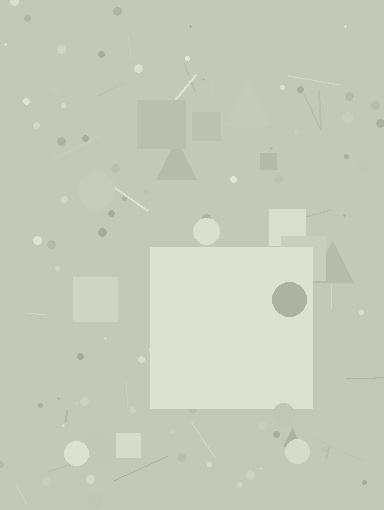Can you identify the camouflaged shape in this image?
The camouflaged shape is a square.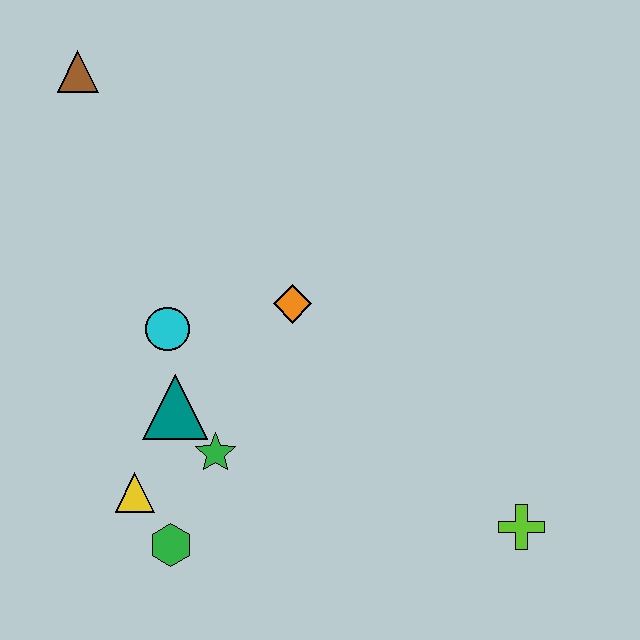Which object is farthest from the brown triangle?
The lime cross is farthest from the brown triangle.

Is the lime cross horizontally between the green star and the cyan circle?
No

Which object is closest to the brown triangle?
The cyan circle is closest to the brown triangle.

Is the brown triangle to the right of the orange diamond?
No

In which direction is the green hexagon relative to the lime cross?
The green hexagon is to the left of the lime cross.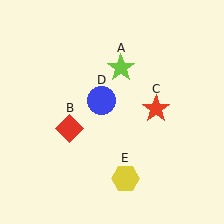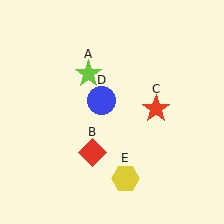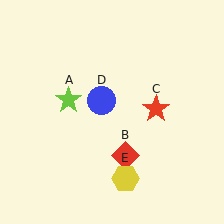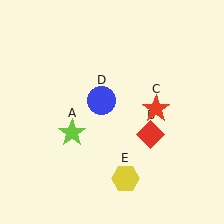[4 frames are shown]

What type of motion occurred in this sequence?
The lime star (object A), red diamond (object B) rotated counterclockwise around the center of the scene.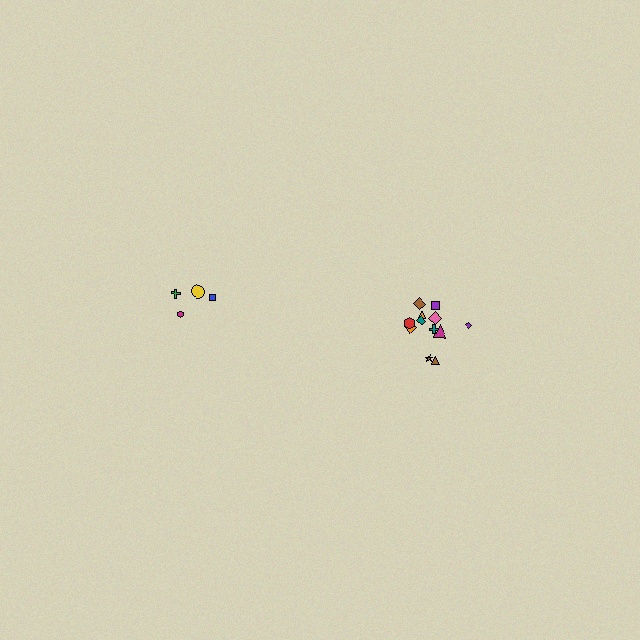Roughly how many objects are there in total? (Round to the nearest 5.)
Roughly 15 objects in total.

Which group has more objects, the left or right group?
The right group.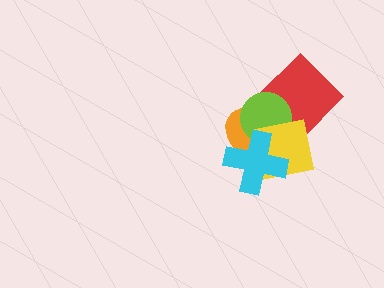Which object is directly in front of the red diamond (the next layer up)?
The orange ellipse is directly in front of the red diamond.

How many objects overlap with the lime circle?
4 objects overlap with the lime circle.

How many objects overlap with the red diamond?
3 objects overlap with the red diamond.